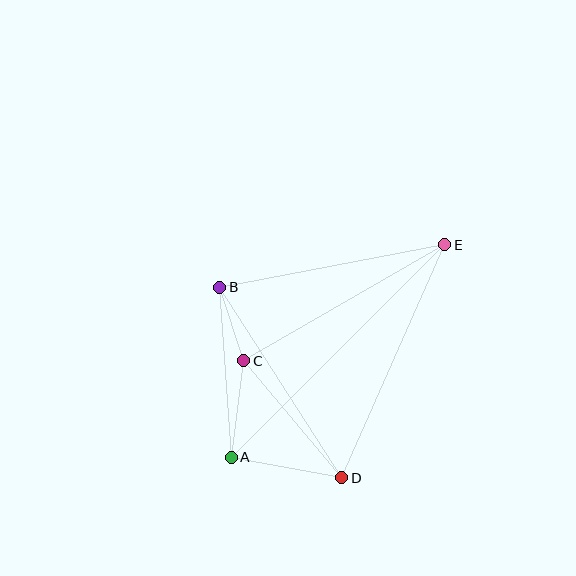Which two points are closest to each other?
Points B and C are closest to each other.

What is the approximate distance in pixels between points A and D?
The distance between A and D is approximately 113 pixels.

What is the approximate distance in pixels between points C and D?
The distance between C and D is approximately 153 pixels.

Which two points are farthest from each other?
Points A and E are farthest from each other.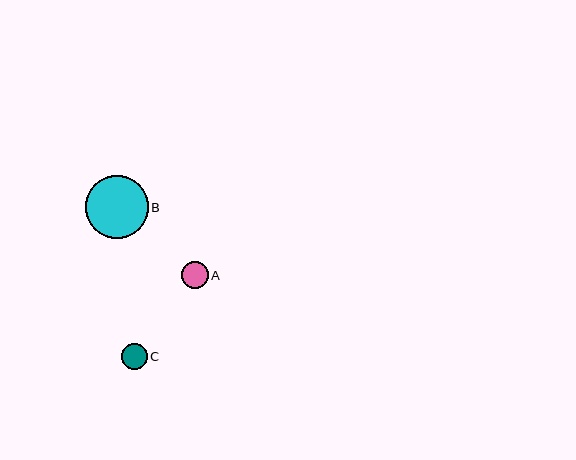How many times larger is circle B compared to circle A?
Circle B is approximately 2.3 times the size of circle A.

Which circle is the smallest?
Circle C is the smallest with a size of approximately 25 pixels.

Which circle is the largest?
Circle B is the largest with a size of approximately 63 pixels.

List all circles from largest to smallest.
From largest to smallest: B, A, C.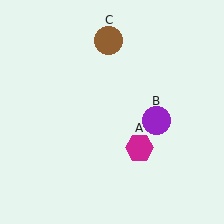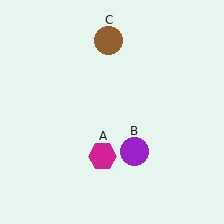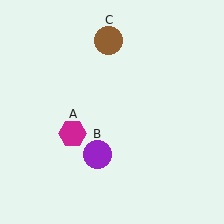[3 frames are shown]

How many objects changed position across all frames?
2 objects changed position: magenta hexagon (object A), purple circle (object B).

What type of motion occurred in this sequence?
The magenta hexagon (object A), purple circle (object B) rotated clockwise around the center of the scene.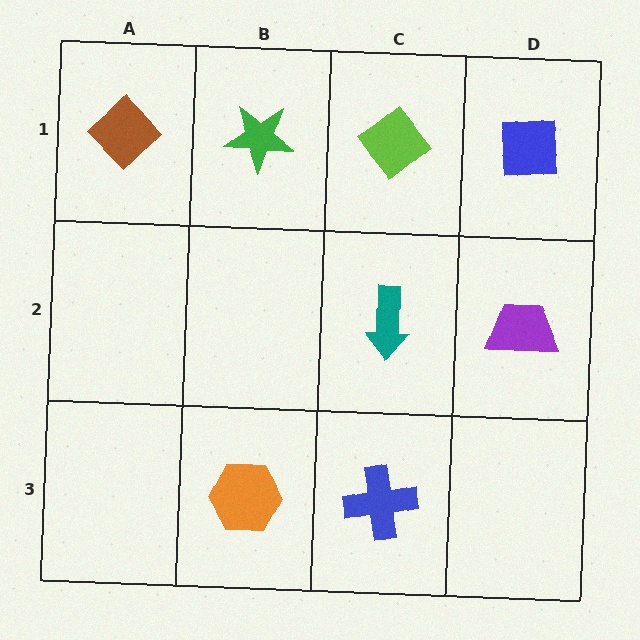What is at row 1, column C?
A lime diamond.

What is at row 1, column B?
A green star.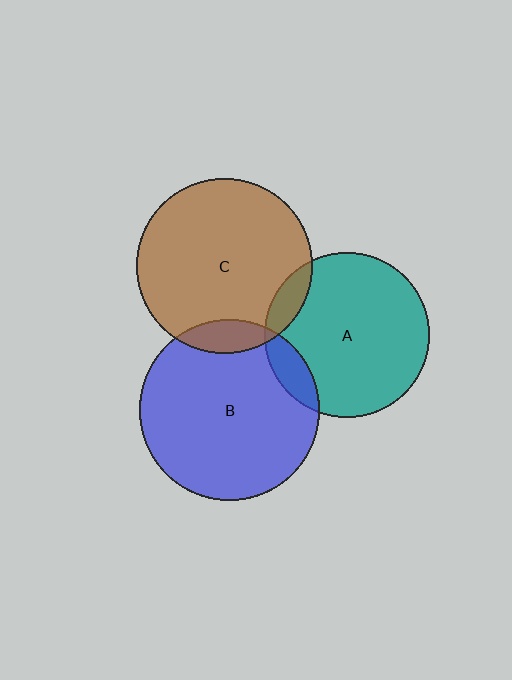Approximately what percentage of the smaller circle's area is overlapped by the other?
Approximately 10%.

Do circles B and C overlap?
Yes.